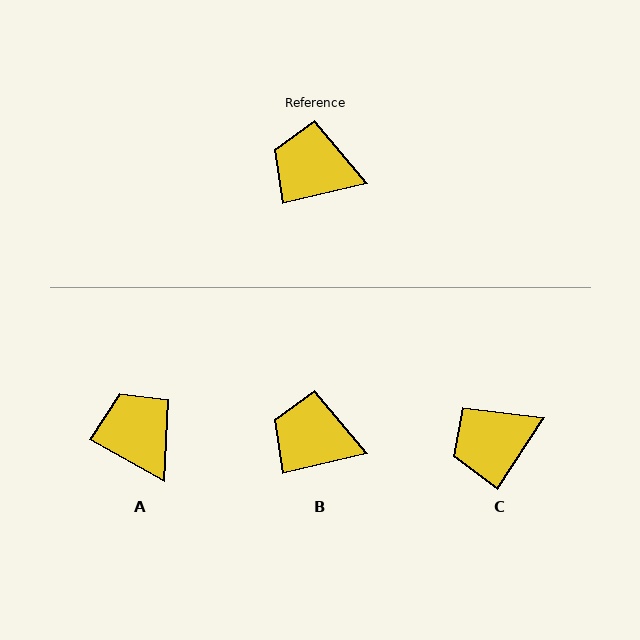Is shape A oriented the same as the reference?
No, it is off by about 42 degrees.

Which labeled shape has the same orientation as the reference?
B.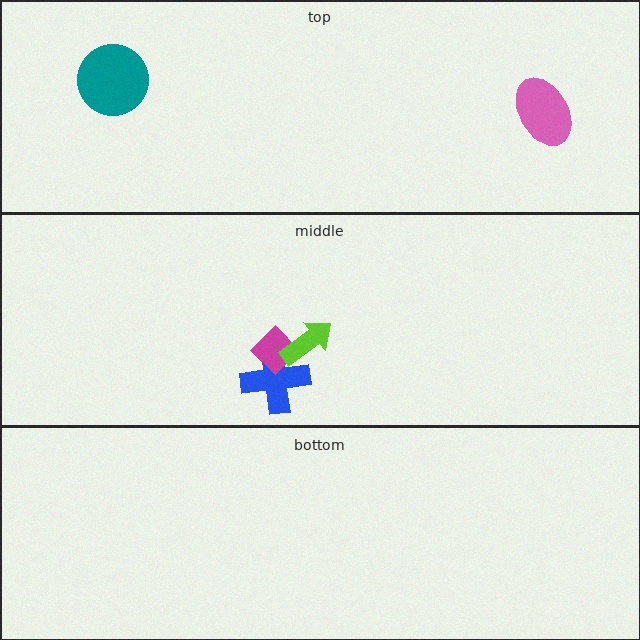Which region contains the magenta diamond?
The middle region.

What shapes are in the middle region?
The blue cross, the magenta diamond, the lime arrow.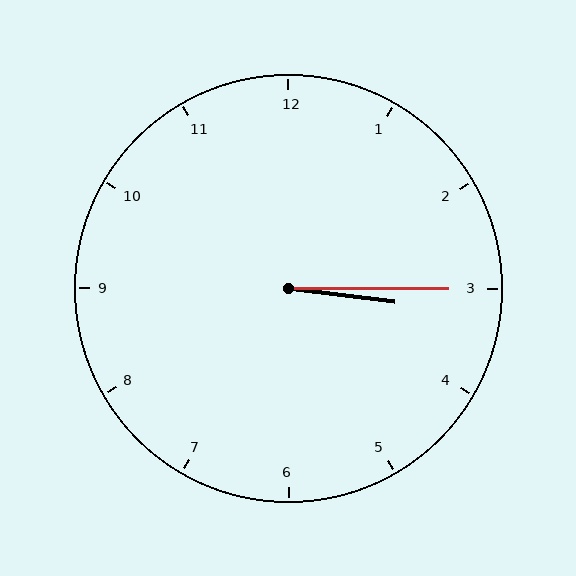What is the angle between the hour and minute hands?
Approximately 8 degrees.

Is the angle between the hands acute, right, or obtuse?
It is acute.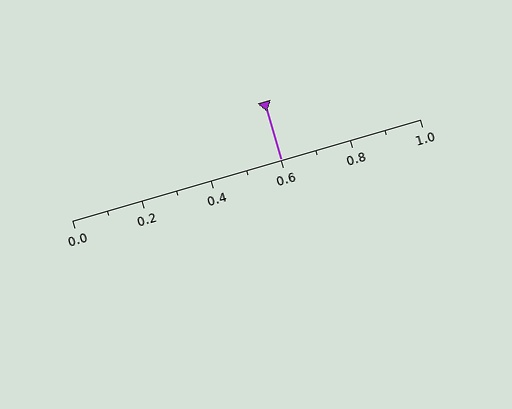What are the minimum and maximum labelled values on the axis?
The axis runs from 0.0 to 1.0.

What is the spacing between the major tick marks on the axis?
The major ticks are spaced 0.2 apart.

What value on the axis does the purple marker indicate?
The marker indicates approximately 0.6.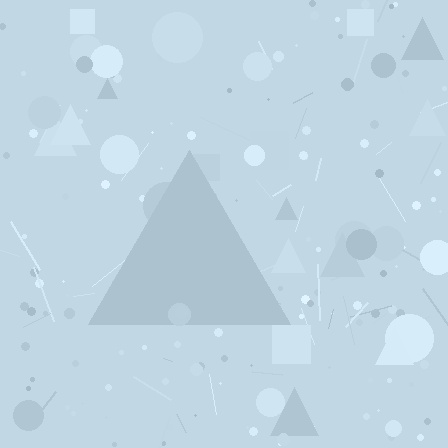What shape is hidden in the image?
A triangle is hidden in the image.